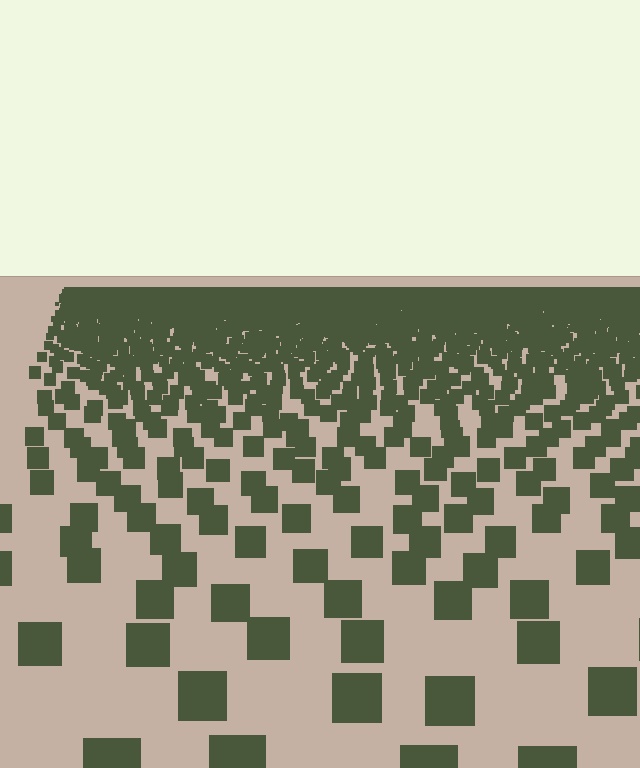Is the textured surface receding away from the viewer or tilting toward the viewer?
The surface is receding away from the viewer. Texture elements get smaller and denser toward the top.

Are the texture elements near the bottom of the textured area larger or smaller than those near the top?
Larger. Near the bottom, elements are closer to the viewer and appear at a bigger on-screen size.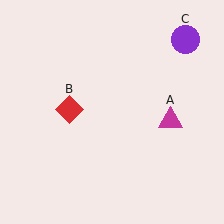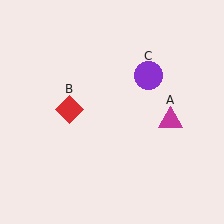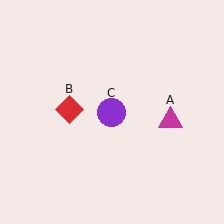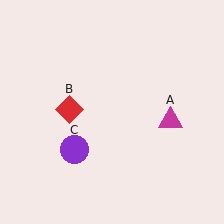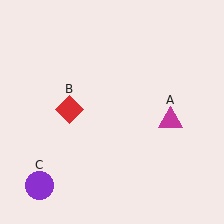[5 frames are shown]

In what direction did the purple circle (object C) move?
The purple circle (object C) moved down and to the left.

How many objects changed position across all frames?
1 object changed position: purple circle (object C).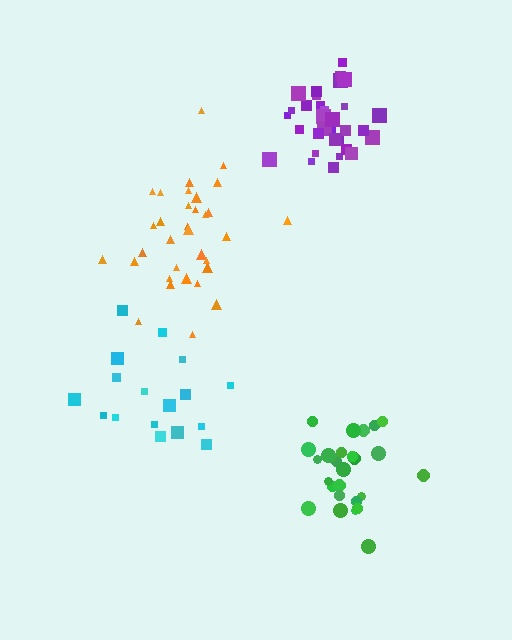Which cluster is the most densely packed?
Purple.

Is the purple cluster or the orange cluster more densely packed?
Purple.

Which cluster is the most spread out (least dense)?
Cyan.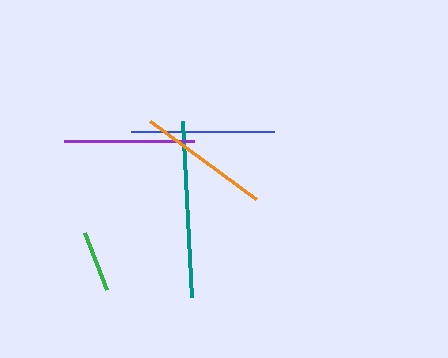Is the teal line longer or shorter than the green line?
The teal line is longer than the green line.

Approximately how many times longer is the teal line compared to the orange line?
The teal line is approximately 1.3 times the length of the orange line.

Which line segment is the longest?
The teal line is the longest at approximately 177 pixels.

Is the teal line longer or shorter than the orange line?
The teal line is longer than the orange line.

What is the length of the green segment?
The green segment is approximately 61 pixels long.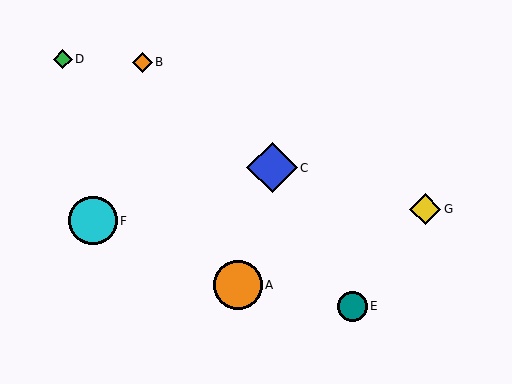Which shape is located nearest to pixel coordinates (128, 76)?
The orange diamond (labeled B) at (142, 62) is nearest to that location.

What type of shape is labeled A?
Shape A is an orange circle.